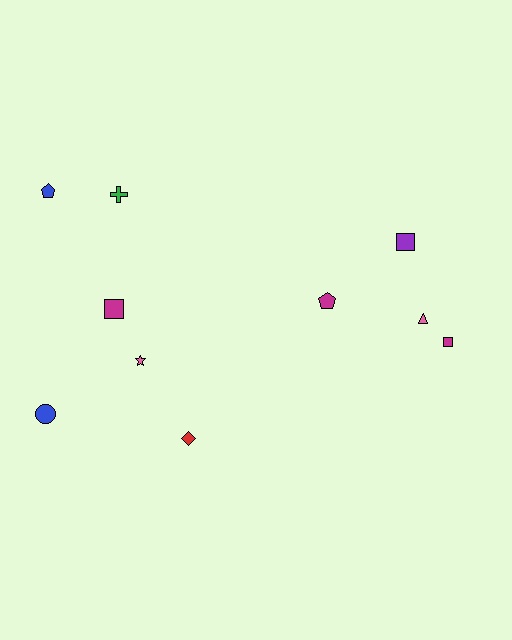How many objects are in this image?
There are 10 objects.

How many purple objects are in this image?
There is 1 purple object.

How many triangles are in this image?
There is 1 triangle.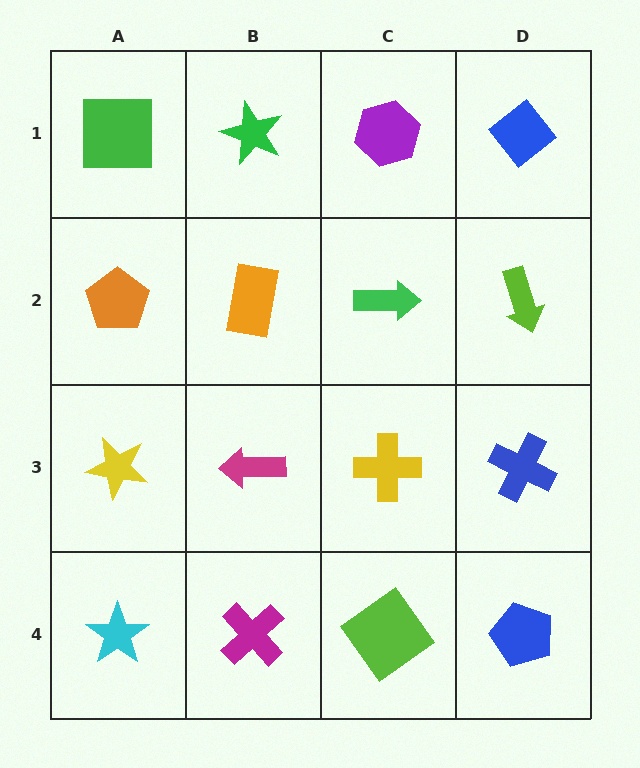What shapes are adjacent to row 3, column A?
An orange pentagon (row 2, column A), a cyan star (row 4, column A), a magenta arrow (row 3, column B).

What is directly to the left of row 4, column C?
A magenta cross.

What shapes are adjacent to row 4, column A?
A yellow star (row 3, column A), a magenta cross (row 4, column B).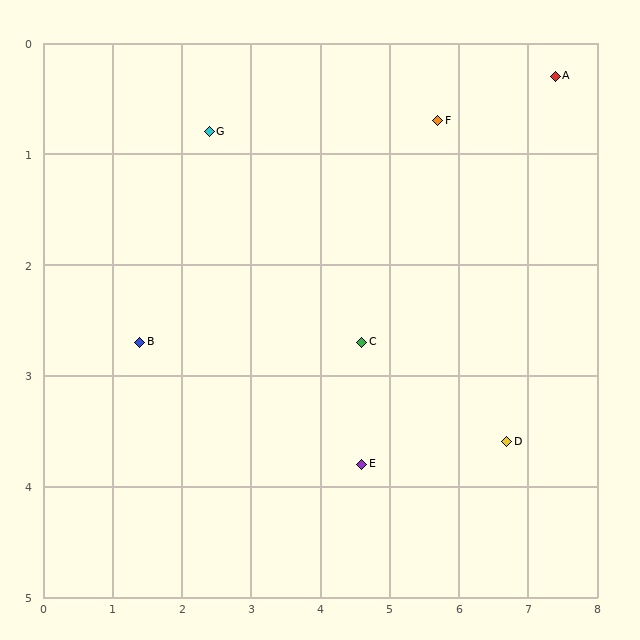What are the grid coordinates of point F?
Point F is at approximately (5.7, 0.7).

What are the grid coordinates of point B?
Point B is at approximately (1.4, 2.7).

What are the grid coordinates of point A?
Point A is at approximately (7.4, 0.3).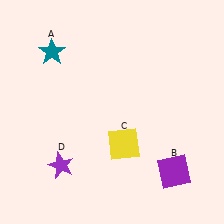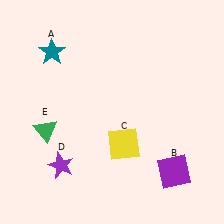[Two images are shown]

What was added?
A green triangle (E) was added in Image 2.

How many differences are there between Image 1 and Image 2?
There is 1 difference between the two images.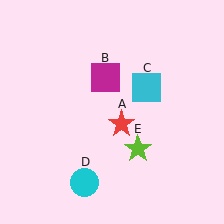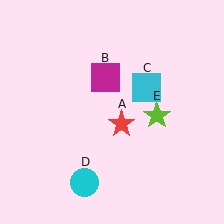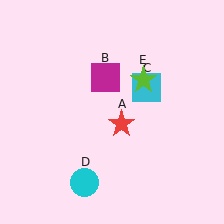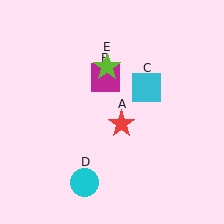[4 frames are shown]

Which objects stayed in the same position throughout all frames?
Red star (object A) and magenta square (object B) and cyan square (object C) and cyan circle (object D) remained stationary.